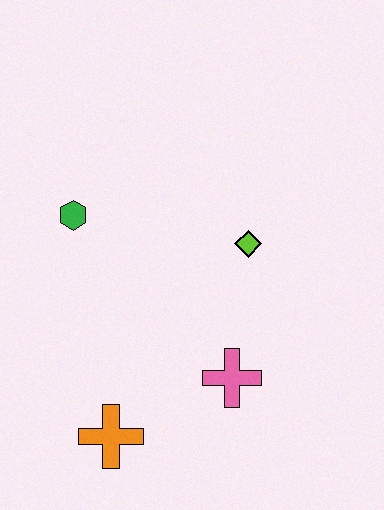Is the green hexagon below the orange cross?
No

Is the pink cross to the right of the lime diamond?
No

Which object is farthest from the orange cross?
The lime diamond is farthest from the orange cross.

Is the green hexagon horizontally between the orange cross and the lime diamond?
No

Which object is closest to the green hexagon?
The lime diamond is closest to the green hexagon.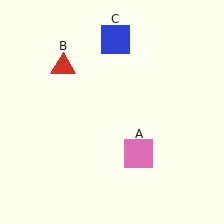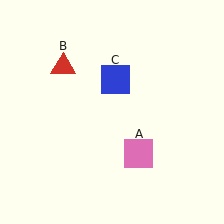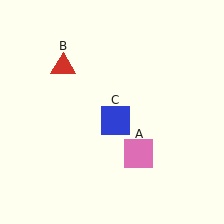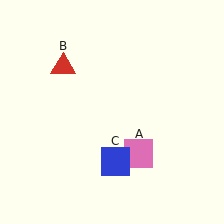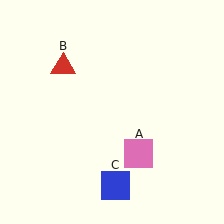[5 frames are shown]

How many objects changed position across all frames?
1 object changed position: blue square (object C).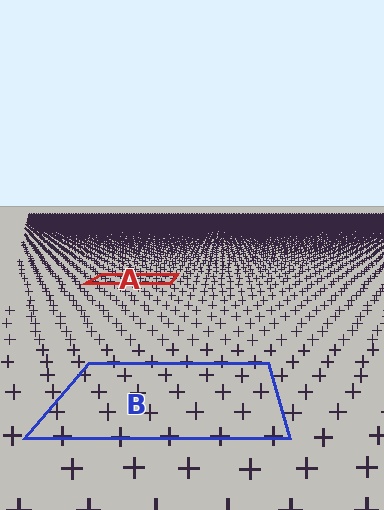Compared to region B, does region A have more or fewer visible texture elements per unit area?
Region A has more texture elements per unit area — they are packed more densely because it is farther away.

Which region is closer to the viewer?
Region B is closer. The texture elements there are larger and more spread out.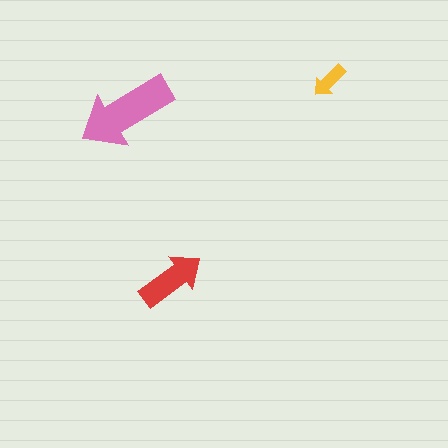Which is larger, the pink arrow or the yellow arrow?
The pink one.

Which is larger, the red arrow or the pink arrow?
The pink one.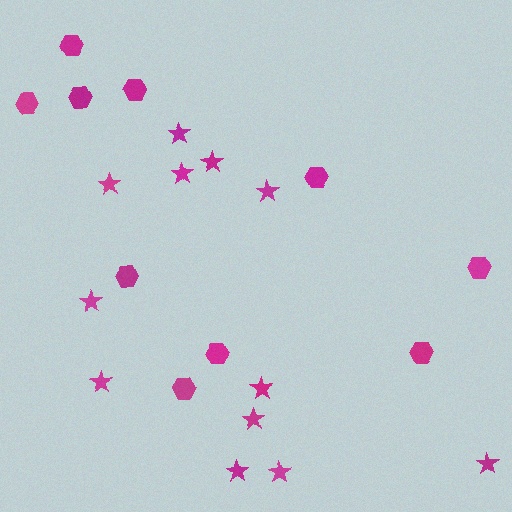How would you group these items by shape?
There are 2 groups: one group of hexagons (10) and one group of stars (12).